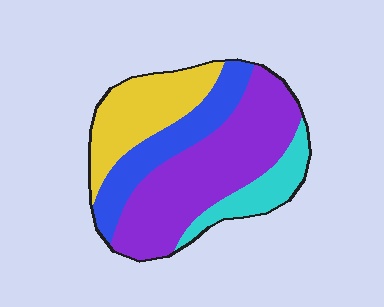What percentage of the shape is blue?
Blue takes up about one fifth (1/5) of the shape.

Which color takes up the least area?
Cyan, at roughly 15%.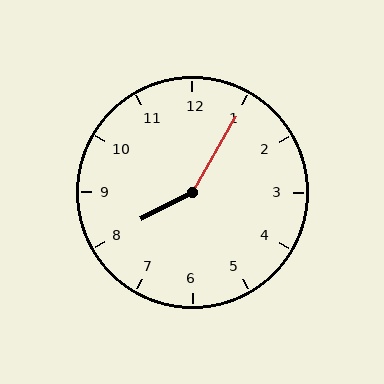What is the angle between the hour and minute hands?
Approximately 148 degrees.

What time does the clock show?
8:05.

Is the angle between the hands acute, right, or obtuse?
It is obtuse.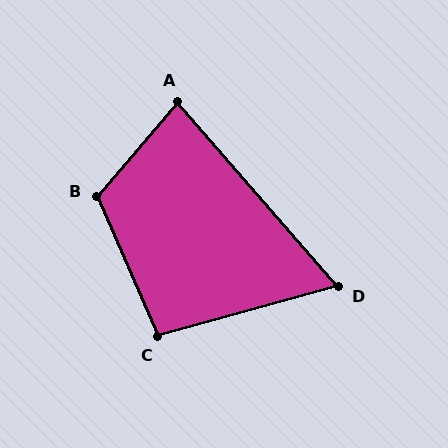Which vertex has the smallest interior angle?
D, at approximately 64 degrees.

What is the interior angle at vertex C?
Approximately 98 degrees (obtuse).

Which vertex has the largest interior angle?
B, at approximately 116 degrees.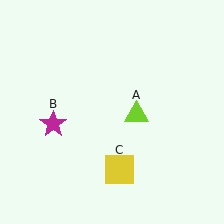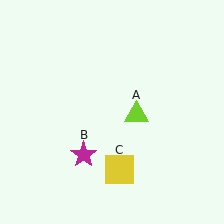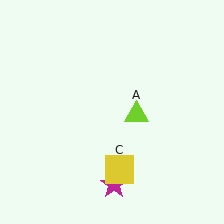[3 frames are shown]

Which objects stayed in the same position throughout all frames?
Lime triangle (object A) and yellow square (object C) remained stationary.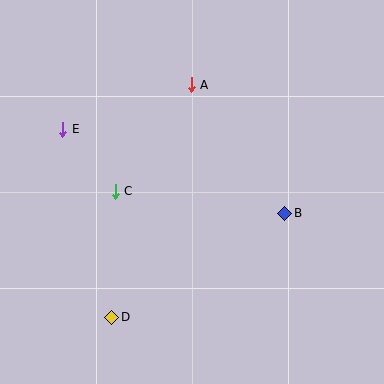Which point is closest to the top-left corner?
Point E is closest to the top-left corner.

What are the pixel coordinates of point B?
Point B is at (285, 213).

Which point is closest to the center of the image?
Point C at (115, 191) is closest to the center.